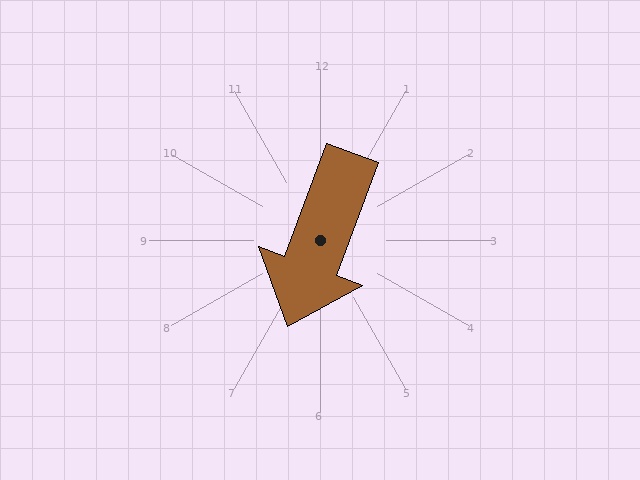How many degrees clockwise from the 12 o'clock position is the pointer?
Approximately 200 degrees.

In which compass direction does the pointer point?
South.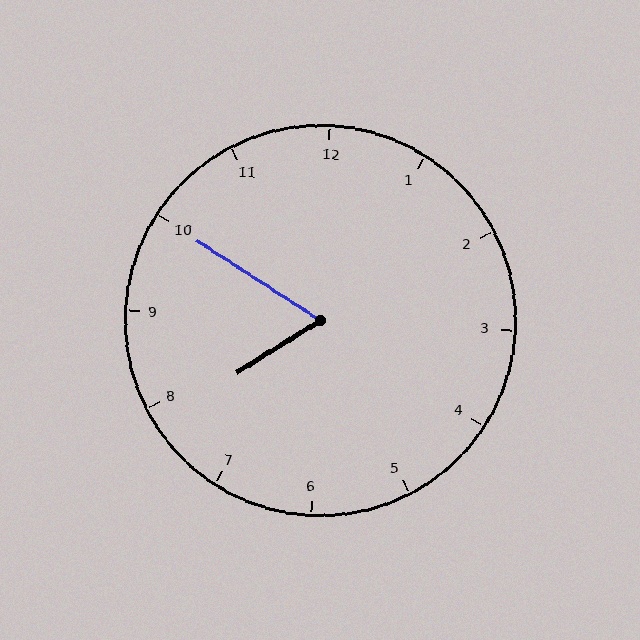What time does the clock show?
7:50.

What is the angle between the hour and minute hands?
Approximately 65 degrees.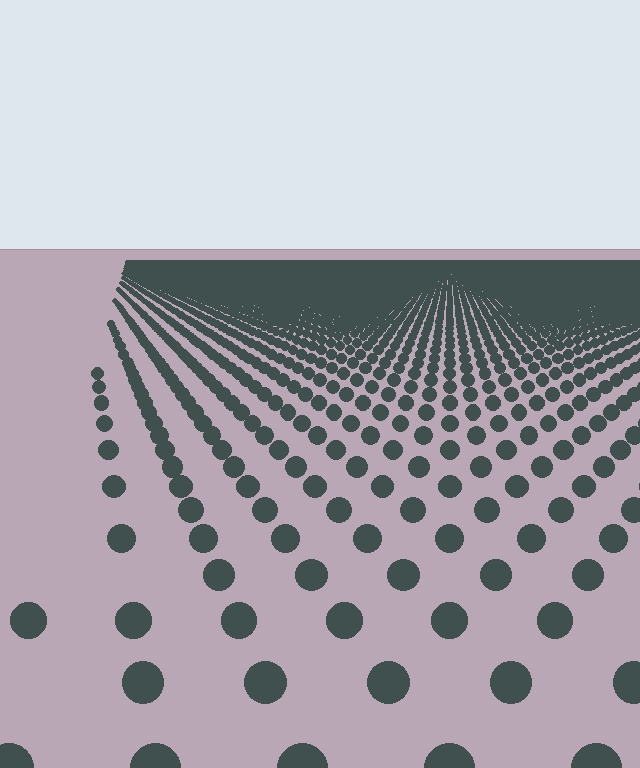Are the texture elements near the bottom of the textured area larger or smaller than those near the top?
Larger. Near the bottom, elements are closer to the viewer and appear at a bigger on-screen size.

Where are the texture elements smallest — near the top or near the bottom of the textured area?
Near the top.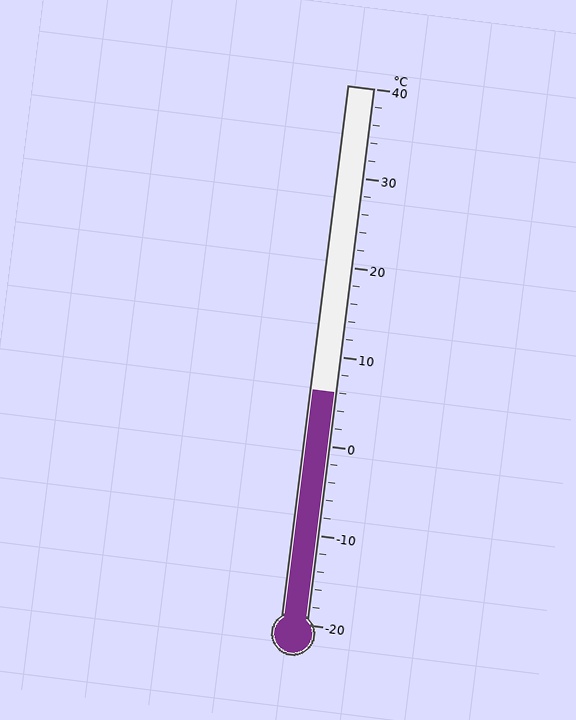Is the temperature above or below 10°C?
The temperature is below 10°C.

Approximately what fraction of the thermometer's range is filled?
The thermometer is filled to approximately 45% of its range.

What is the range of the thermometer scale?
The thermometer scale ranges from -20°C to 40°C.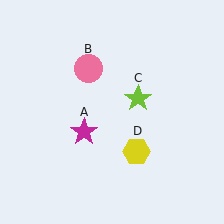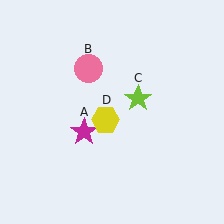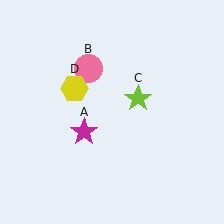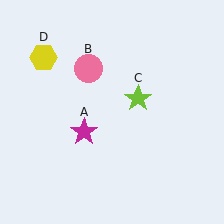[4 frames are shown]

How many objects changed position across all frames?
1 object changed position: yellow hexagon (object D).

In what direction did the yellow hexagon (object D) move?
The yellow hexagon (object D) moved up and to the left.